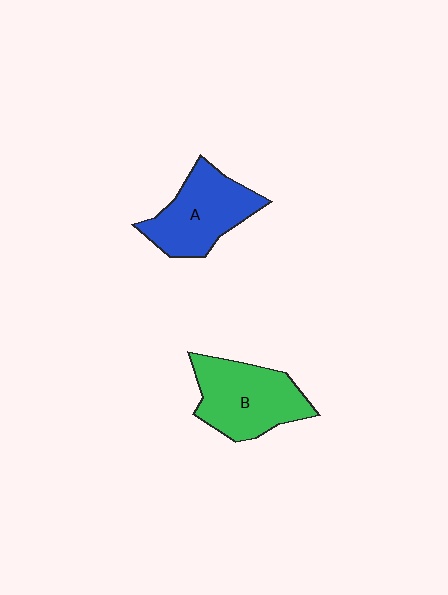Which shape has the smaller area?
Shape A (blue).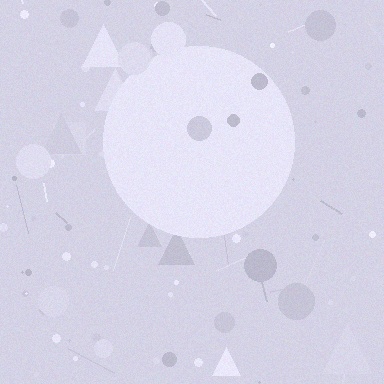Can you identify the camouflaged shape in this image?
The camouflaged shape is a circle.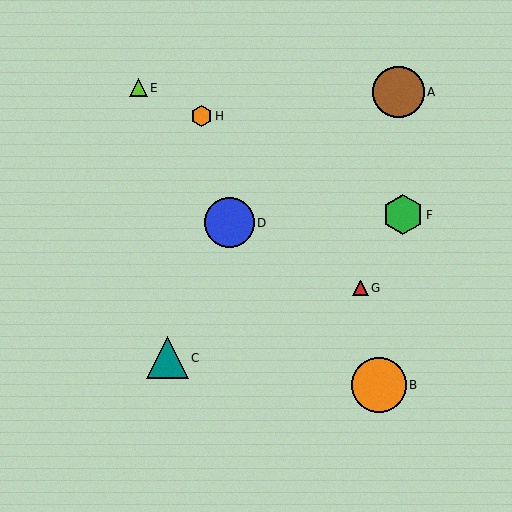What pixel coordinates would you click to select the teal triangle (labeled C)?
Click at (167, 358) to select the teal triangle C.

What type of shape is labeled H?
Shape H is an orange hexagon.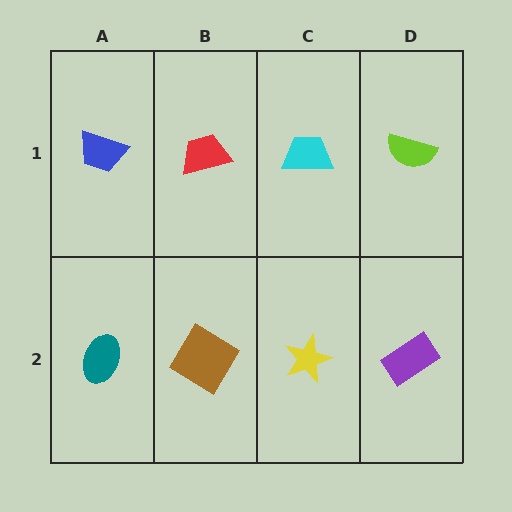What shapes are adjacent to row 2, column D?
A lime semicircle (row 1, column D), a yellow star (row 2, column C).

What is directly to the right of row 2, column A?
A brown diamond.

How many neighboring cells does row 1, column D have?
2.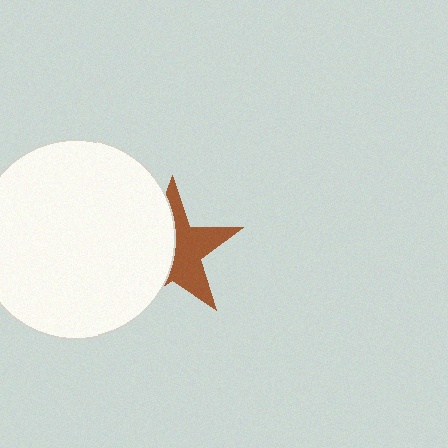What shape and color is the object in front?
The object in front is a white circle.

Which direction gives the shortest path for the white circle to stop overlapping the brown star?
Moving left gives the shortest separation.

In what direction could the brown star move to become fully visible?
The brown star could move right. That would shift it out from behind the white circle entirely.